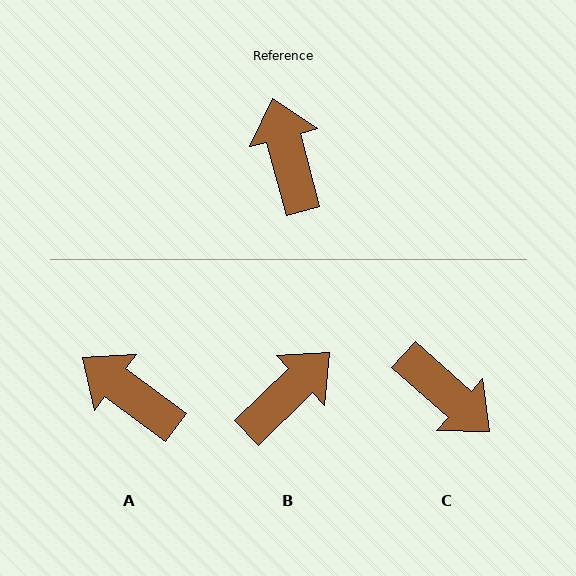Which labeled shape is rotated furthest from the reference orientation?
C, about 147 degrees away.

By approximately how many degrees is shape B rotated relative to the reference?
Approximately 61 degrees clockwise.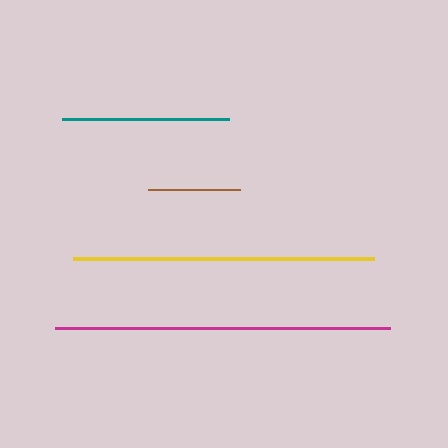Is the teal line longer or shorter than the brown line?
The teal line is longer than the brown line.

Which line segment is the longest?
The magenta line is the longest at approximately 336 pixels.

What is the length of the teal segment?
The teal segment is approximately 167 pixels long.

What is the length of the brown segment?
The brown segment is approximately 93 pixels long.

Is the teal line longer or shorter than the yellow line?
The yellow line is longer than the teal line.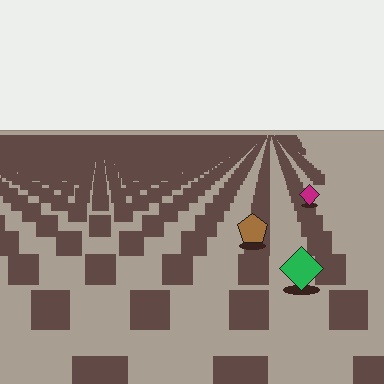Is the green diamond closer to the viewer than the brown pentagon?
Yes. The green diamond is closer — you can tell from the texture gradient: the ground texture is coarser near it.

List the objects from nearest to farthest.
From nearest to farthest: the green diamond, the brown pentagon, the magenta diamond.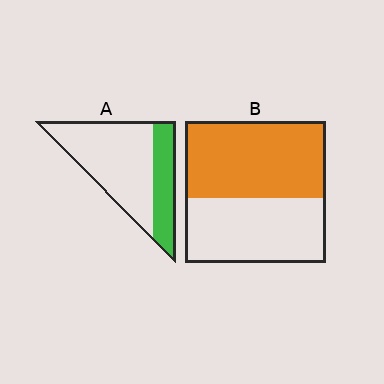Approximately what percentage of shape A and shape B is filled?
A is approximately 30% and B is approximately 55%.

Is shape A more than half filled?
No.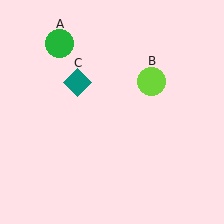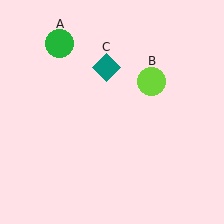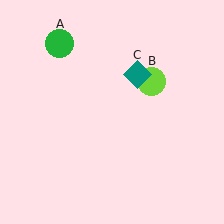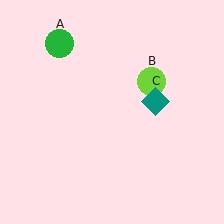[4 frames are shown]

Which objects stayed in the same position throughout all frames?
Green circle (object A) and lime circle (object B) remained stationary.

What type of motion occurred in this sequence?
The teal diamond (object C) rotated clockwise around the center of the scene.